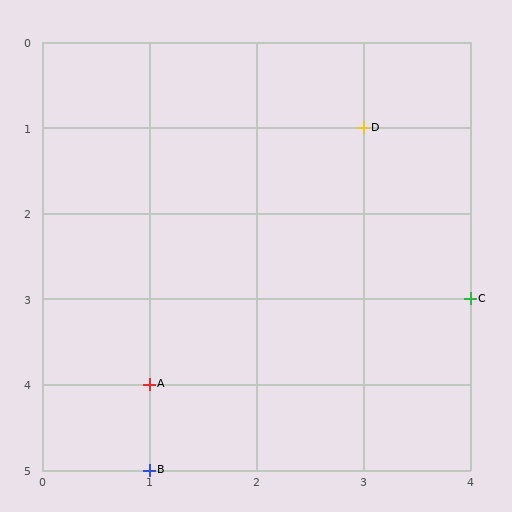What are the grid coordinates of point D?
Point D is at grid coordinates (3, 1).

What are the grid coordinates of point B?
Point B is at grid coordinates (1, 5).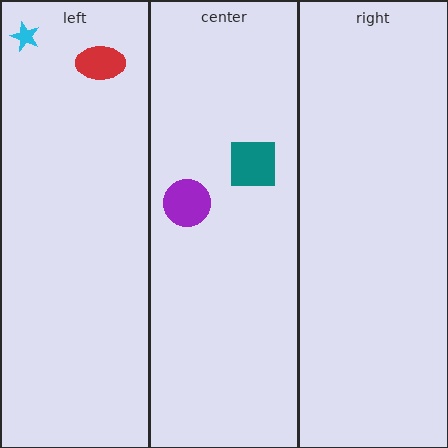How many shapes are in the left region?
2.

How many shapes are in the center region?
2.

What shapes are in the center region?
The teal square, the purple circle.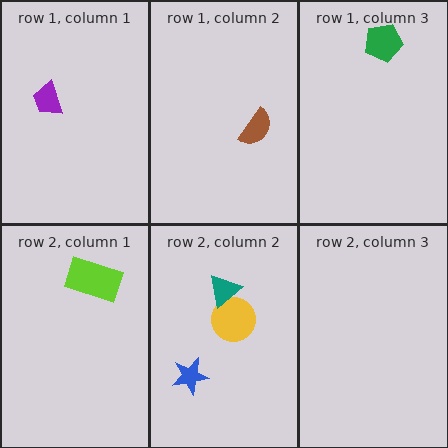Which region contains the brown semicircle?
The row 1, column 2 region.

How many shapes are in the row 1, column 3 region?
1.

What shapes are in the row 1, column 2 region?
The brown semicircle.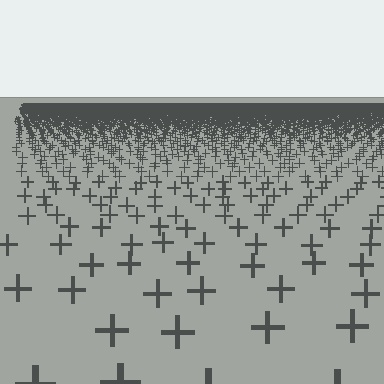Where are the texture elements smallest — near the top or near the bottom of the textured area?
Near the top.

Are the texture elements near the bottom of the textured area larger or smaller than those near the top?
Larger. Near the bottom, elements are closer to the viewer and appear at a bigger on-screen size.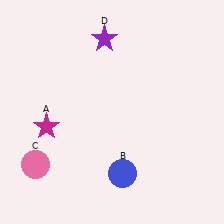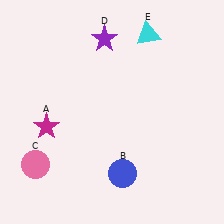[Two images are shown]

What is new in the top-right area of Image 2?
A cyan triangle (E) was added in the top-right area of Image 2.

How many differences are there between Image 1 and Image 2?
There is 1 difference between the two images.